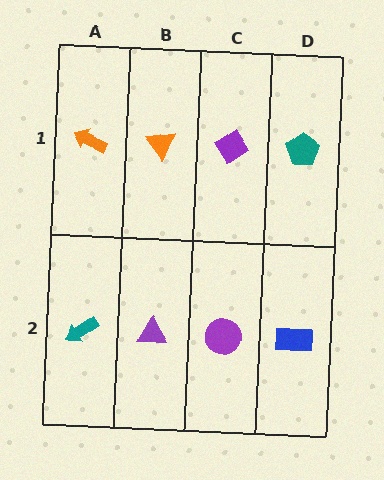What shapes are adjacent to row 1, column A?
A teal arrow (row 2, column A), an orange triangle (row 1, column B).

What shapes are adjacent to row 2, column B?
An orange triangle (row 1, column B), a teal arrow (row 2, column A), a purple circle (row 2, column C).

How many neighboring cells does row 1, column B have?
3.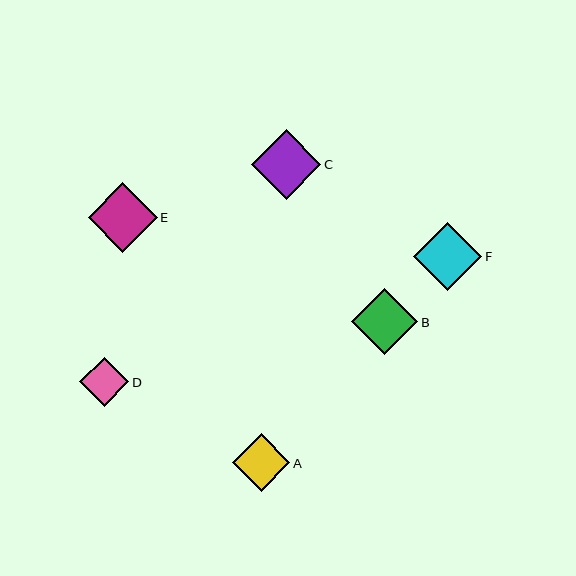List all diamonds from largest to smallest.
From largest to smallest: C, E, F, B, A, D.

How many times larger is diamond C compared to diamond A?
Diamond C is approximately 1.2 times the size of diamond A.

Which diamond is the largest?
Diamond C is the largest with a size of approximately 70 pixels.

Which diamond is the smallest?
Diamond D is the smallest with a size of approximately 49 pixels.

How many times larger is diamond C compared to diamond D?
Diamond C is approximately 1.4 times the size of diamond D.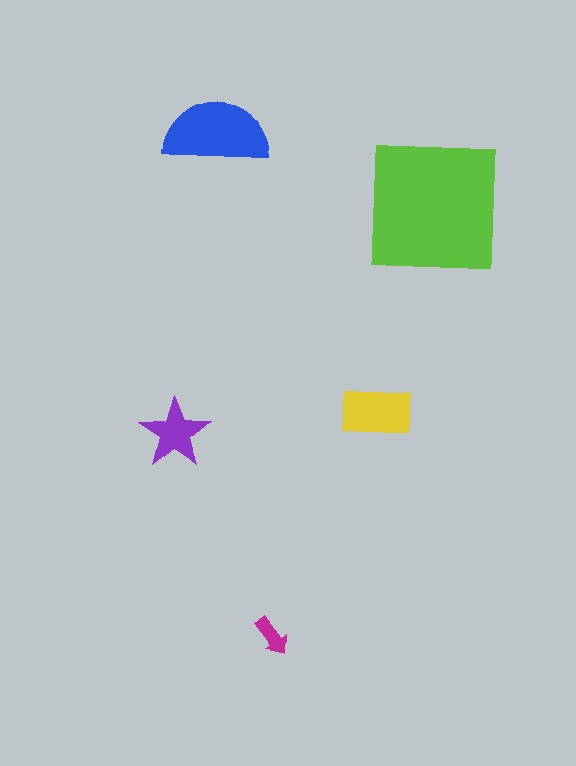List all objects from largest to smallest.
The lime square, the blue semicircle, the yellow rectangle, the purple star, the magenta arrow.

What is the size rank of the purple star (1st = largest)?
4th.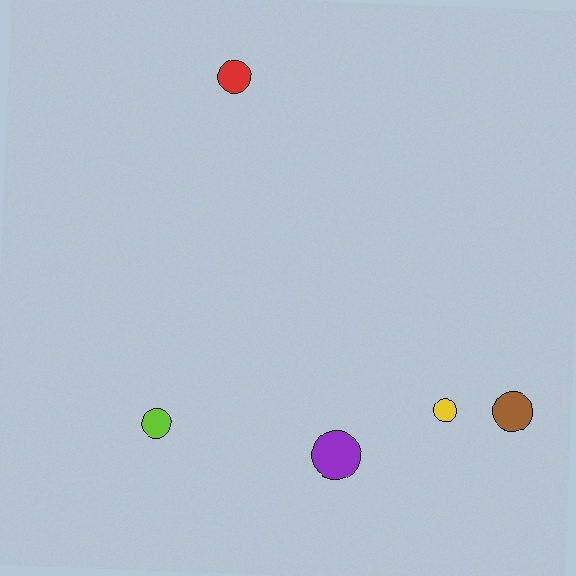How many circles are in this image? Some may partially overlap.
There are 5 circles.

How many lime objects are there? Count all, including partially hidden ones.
There is 1 lime object.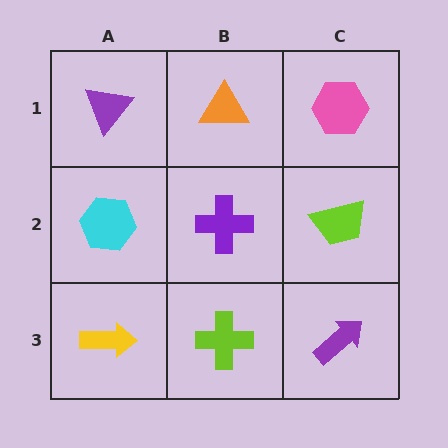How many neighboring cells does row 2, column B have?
4.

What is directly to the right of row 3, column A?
A lime cross.